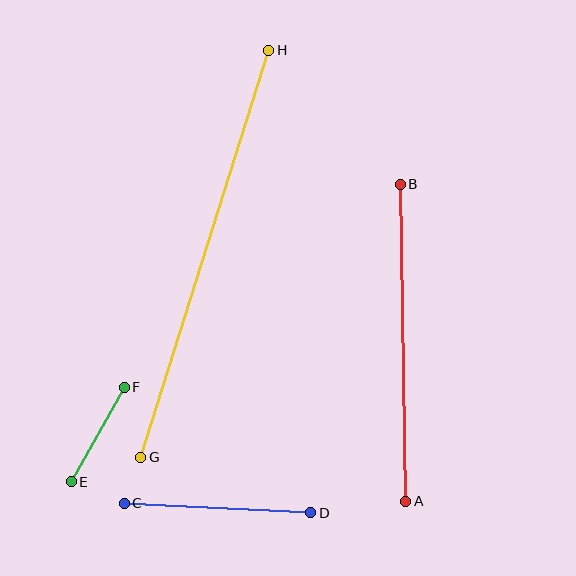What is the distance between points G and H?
The distance is approximately 427 pixels.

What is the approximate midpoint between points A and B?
The midpoint is at approximately (403, 343) pixels.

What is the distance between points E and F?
The distance is approximately 108 pixels.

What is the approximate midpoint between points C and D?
The midpoint is at approximately (217, 508) pixels.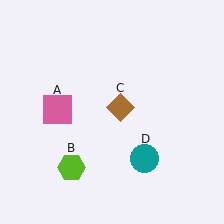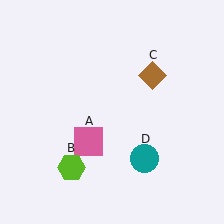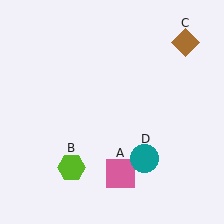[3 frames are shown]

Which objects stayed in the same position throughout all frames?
Lime hexagon (object B) and teal circle (object D) remained stationary.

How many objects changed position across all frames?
2 objects changed position: pink square (object A), brown diamond (object C).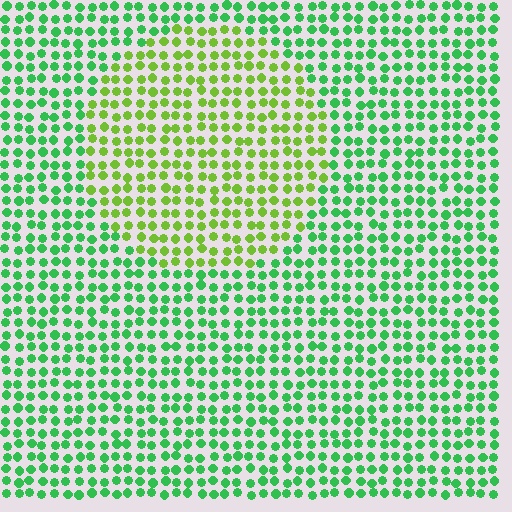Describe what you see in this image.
The image is filled with small green elements in a uniform arrangement. A circle-shaped region is visible where the elements are tinted to a slightly different hue, forming a subtle color boundary.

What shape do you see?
I see a circle.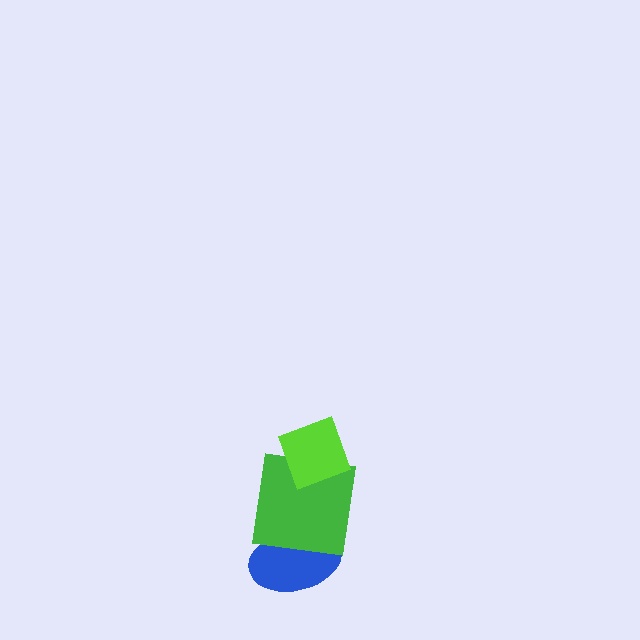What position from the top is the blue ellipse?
The blue ellipse is 3rd from the top.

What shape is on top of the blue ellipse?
The green square is on top of the blue ellipse.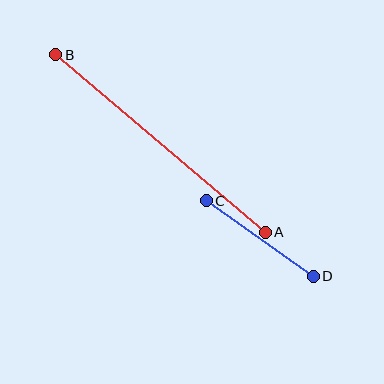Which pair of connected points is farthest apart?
Points A and B are farthest apart.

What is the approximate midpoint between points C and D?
The midpoint is at approximately (260, 238) pixels.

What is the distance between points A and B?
The distance is approximately 275 pixels.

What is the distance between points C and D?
The distance is approximately 131 pixels.